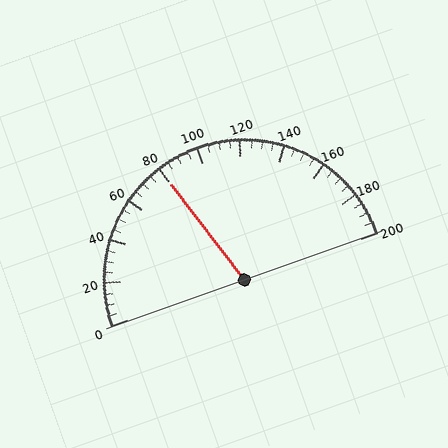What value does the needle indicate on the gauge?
The needle indicates approximately 80.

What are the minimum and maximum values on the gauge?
The gauge ranges from 0 to 200.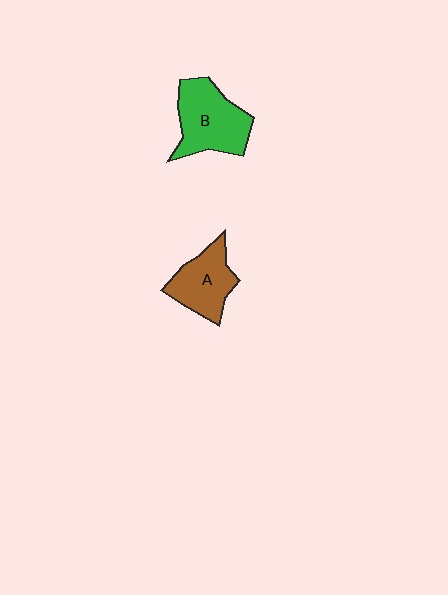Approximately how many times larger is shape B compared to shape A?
Approximately 1.3 times.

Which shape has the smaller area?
Shape A (brown).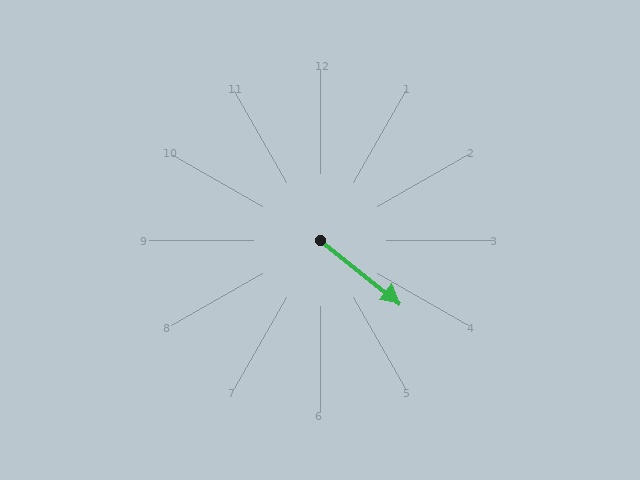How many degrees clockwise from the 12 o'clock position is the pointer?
Approximately 128 degrees.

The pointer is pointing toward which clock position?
Roughly 4 o'clock.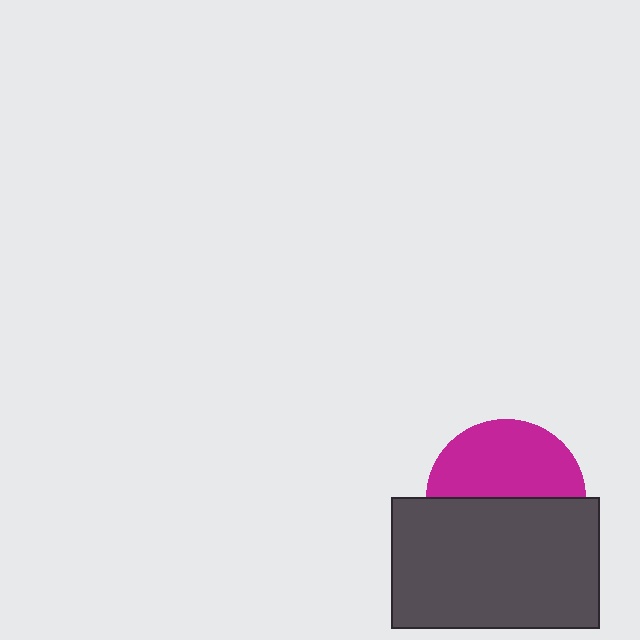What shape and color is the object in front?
The object in front is a dark gray rectangle.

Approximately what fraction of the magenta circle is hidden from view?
Roughly 51% of the magenta circle is hidden behind the dark gray rectangle.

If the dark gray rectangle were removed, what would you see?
You would see the complete magenta circle.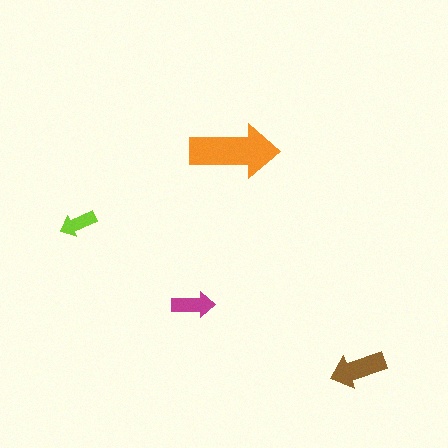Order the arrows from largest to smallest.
the orange one, the brown one, the magenta one, the lime one.